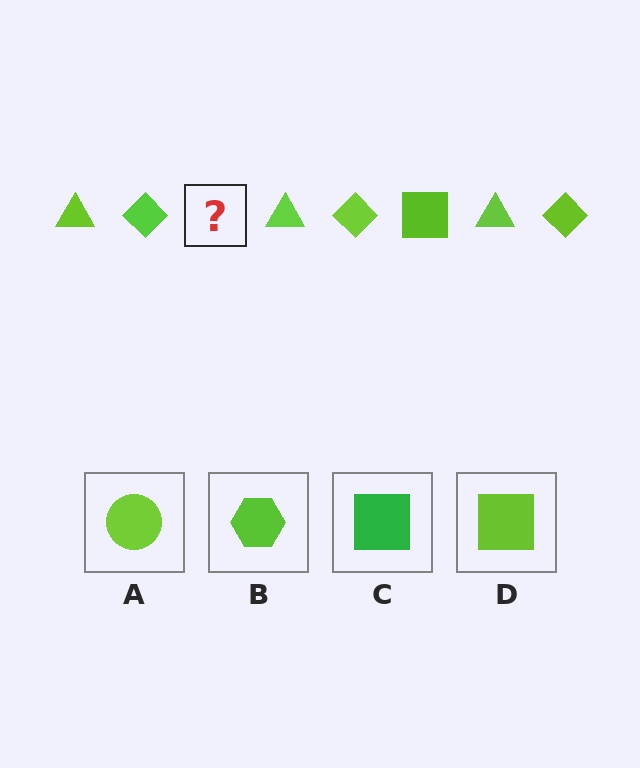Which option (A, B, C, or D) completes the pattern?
D.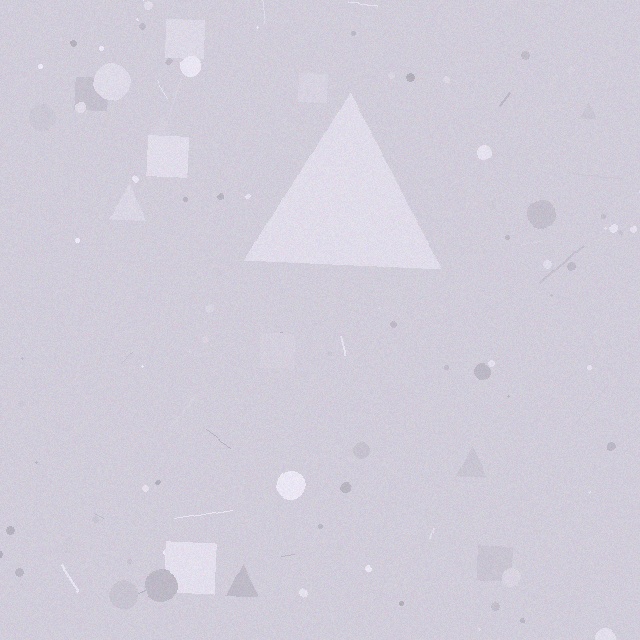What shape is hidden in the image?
A triangle is hidden in the image.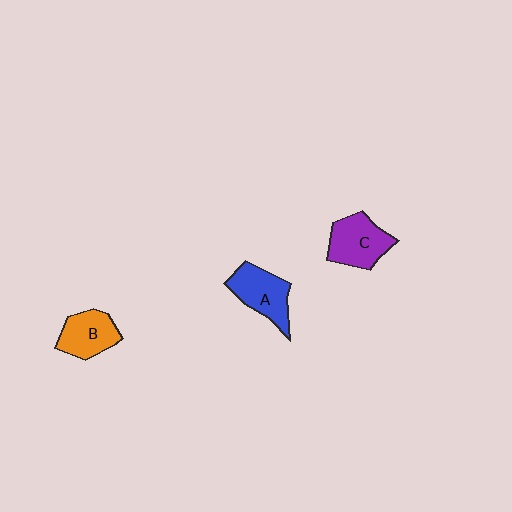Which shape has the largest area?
Shape C (purple).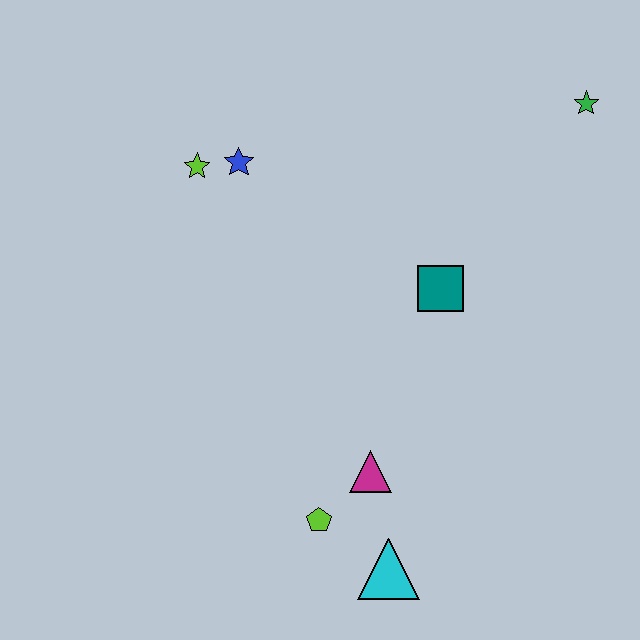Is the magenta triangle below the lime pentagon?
No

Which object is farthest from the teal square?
The cyan triangle is farthest from the teal square.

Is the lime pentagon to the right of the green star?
No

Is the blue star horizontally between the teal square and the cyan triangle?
No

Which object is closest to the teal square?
The magenta triangle is closest to the teal square.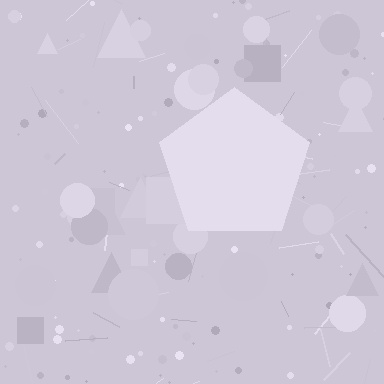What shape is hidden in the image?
A pentagon is hidden in the image.